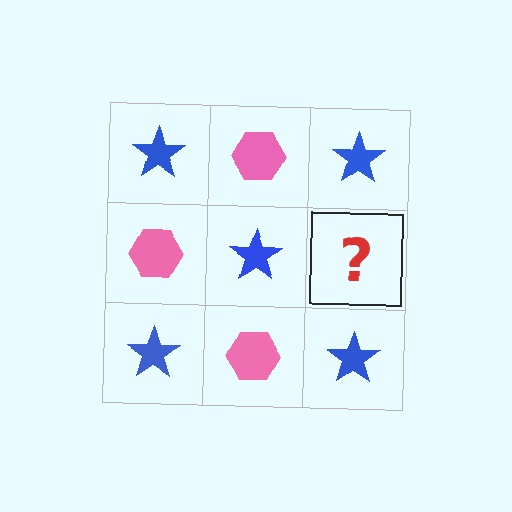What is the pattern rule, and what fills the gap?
The rule is that it alternates blue star and pink hexagon in a checkerboard pattern. The gap should be filled with a pink hexagon.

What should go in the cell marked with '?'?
The missing cell should contain a pink hexagon.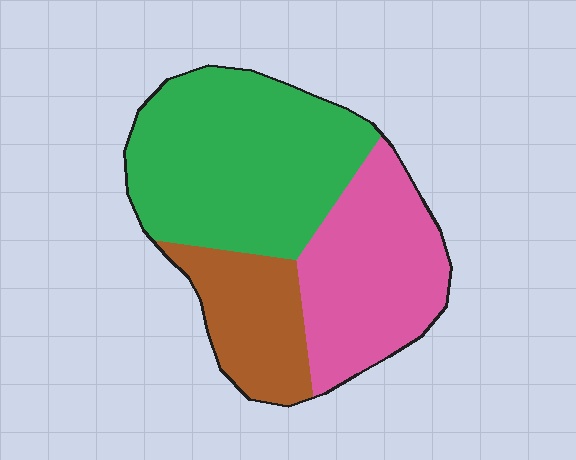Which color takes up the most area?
Green, at roughly 45%.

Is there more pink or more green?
Green.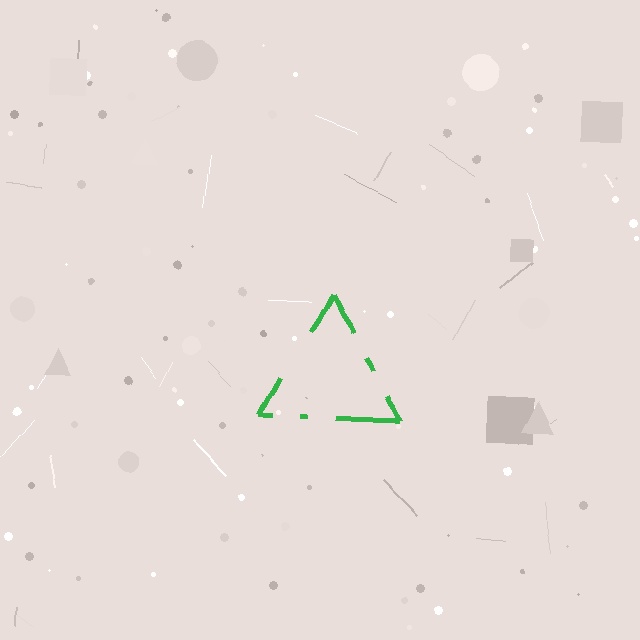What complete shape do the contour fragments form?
The contour fragments form a triangle.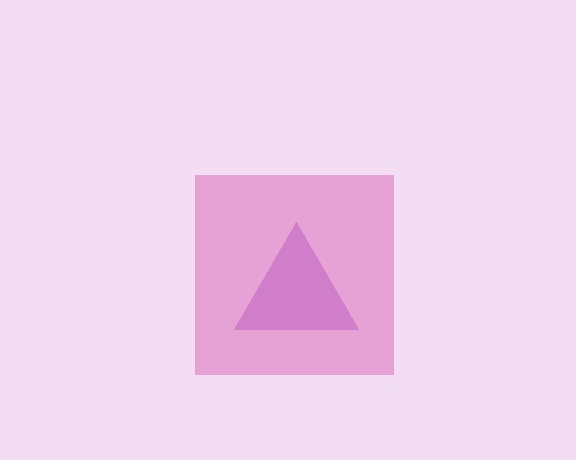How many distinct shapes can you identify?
There are 2 distinct shapes: a purple triangle, a pink square.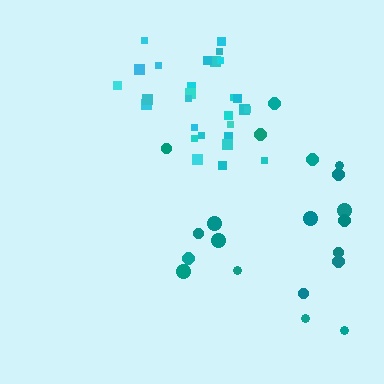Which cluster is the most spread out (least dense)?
Teal.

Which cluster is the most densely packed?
Cyan.